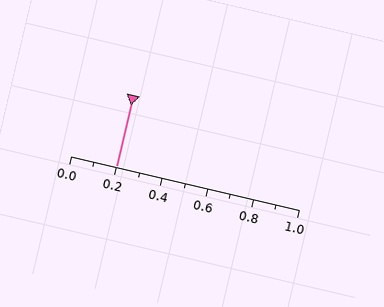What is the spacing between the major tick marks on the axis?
The major ticks are spaced 0.2 apart.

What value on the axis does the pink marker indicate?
The marker indicates approximately 0.2.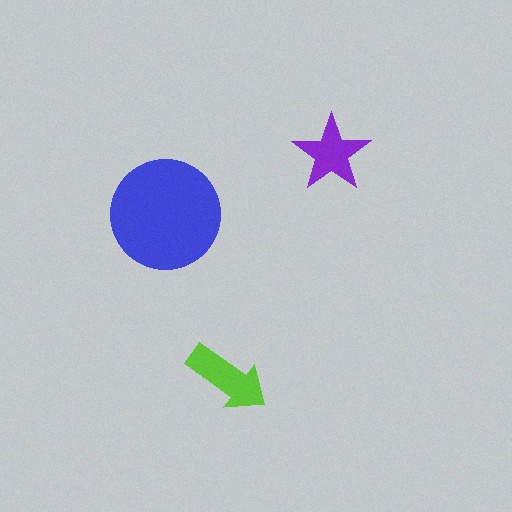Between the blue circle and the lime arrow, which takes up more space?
The blue circle.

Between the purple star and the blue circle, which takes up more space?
The blue circle.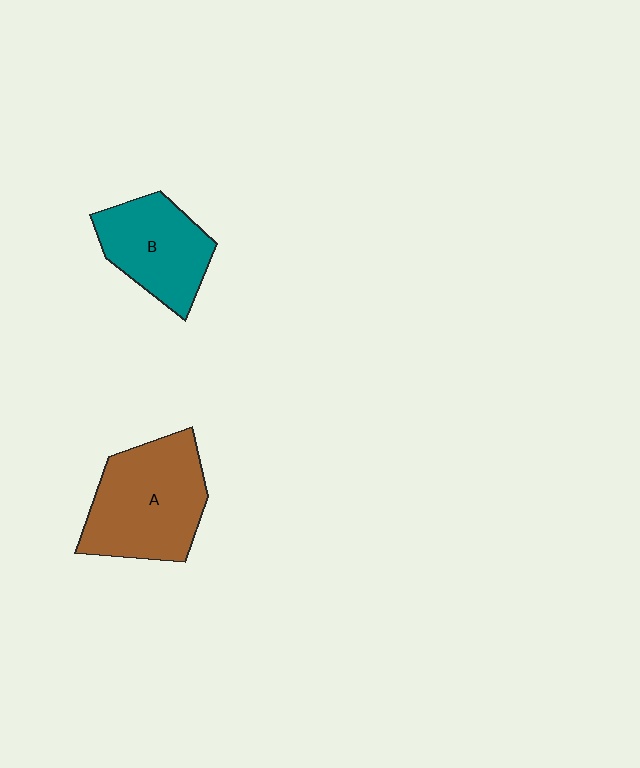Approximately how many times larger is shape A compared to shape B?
Approximately 1.3 times.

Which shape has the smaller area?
Shape B (teal).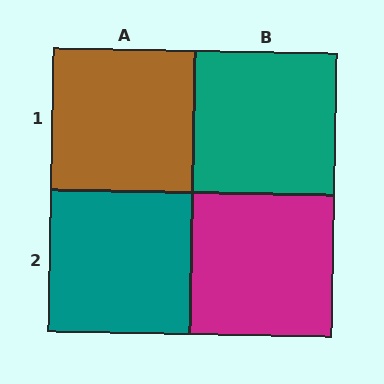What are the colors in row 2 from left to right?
Teal, magenta.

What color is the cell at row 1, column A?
Brown.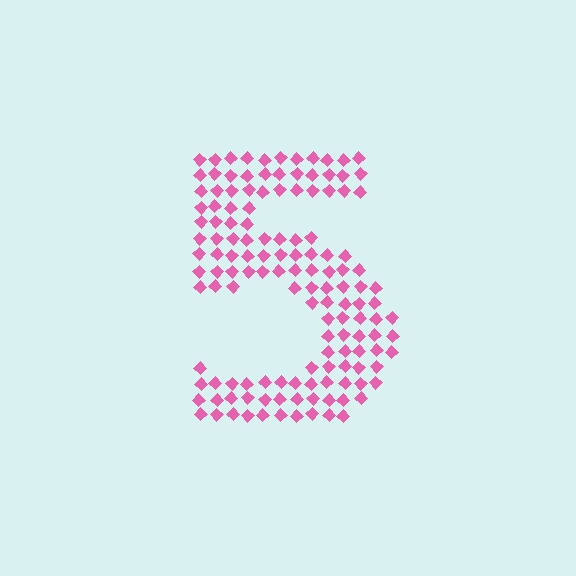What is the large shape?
The large shape is the digit 5.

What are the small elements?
The small elements are diamonds.